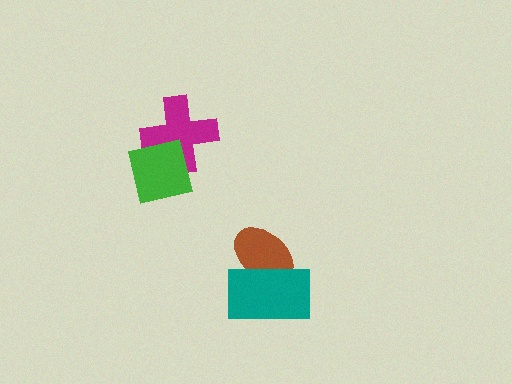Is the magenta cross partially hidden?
Yes, it is partially covered by another shape.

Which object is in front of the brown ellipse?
The teal rectangle is in front of the brown ellipse.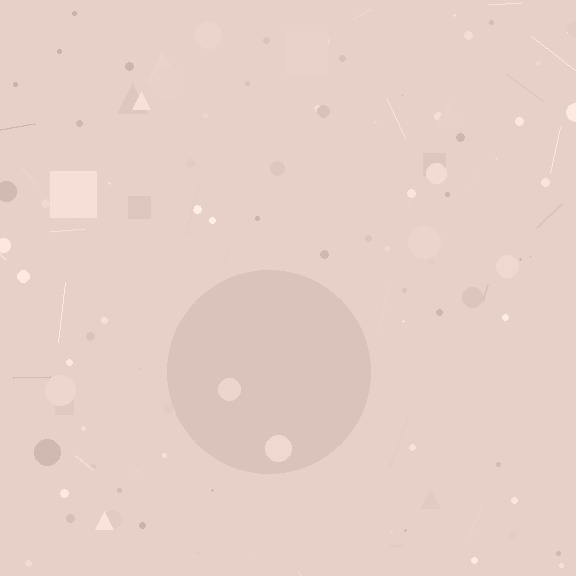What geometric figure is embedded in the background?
A circle is embedded in the background.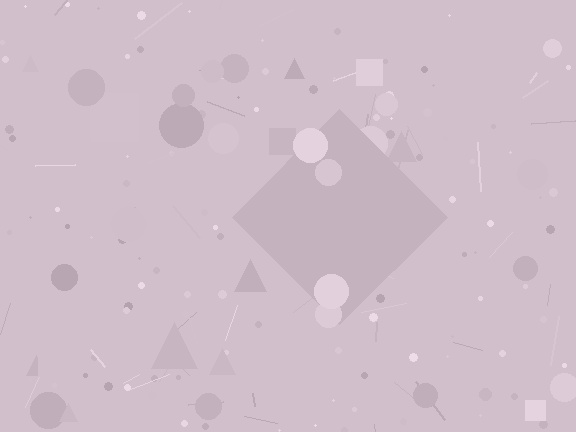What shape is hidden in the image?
A diamond is hidden in the image.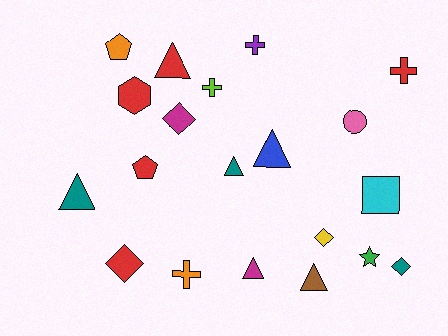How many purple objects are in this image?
There is 1 purple object.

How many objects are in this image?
There are 20 objects.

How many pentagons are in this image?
There are 2 pentagons.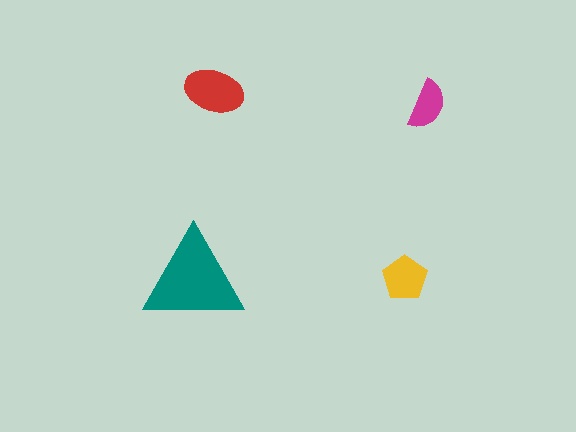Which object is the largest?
The teal triangle.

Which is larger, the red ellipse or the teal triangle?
The teal triangle.